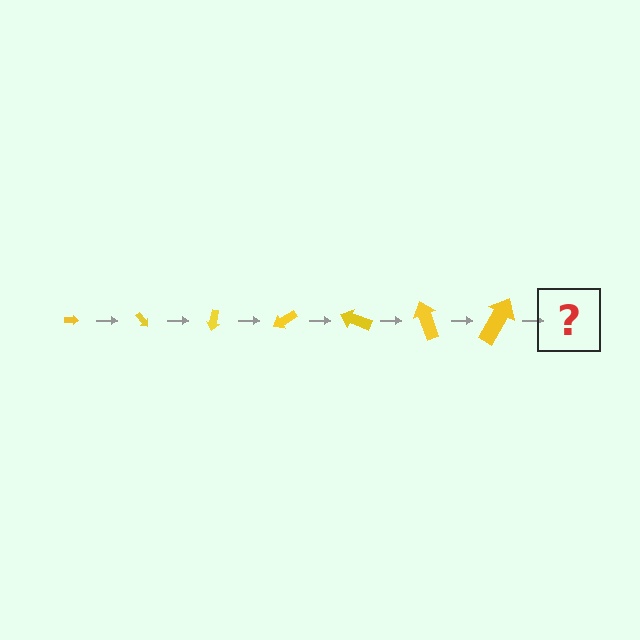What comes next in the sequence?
The next element should be an arrow, larger than the previous one and rotated 350 degrees from the start.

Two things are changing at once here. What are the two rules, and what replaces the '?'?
The two rules are that the arrow grows larger each step and it rotates 50 degrees each step. The '?' should be an arrow, larger than the previous one and rotated 350 degrees from the start.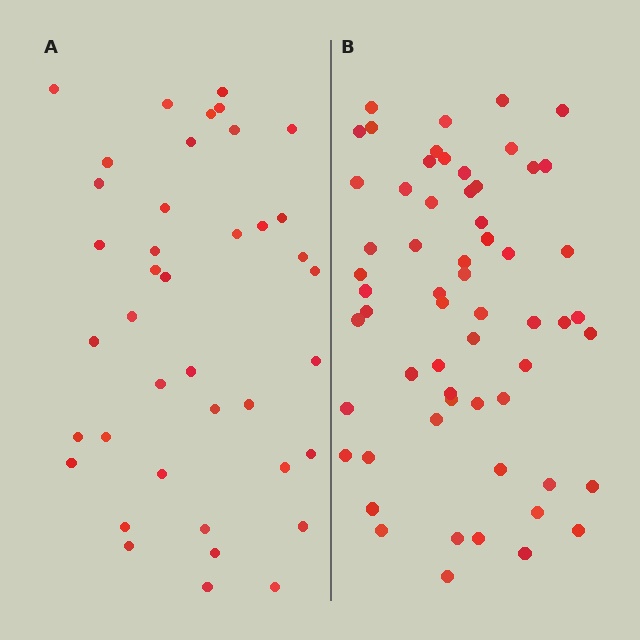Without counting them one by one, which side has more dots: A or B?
Region B (the right region) has more dots.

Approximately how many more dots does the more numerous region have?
Region B has approximately 20 more dots than region A.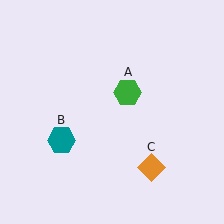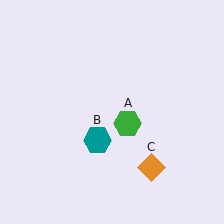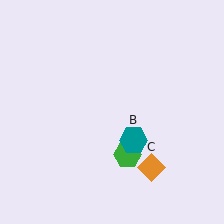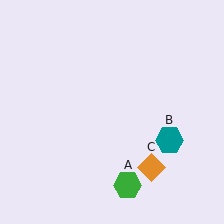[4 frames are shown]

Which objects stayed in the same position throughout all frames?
Orange diamond (object C) remained stationary.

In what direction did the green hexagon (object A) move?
The green hexagon (object A) moved down.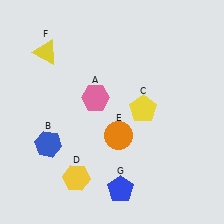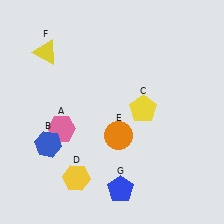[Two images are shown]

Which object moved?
The pink hexagon (A) moved left.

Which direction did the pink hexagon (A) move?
The pink hexagon (A) moved left.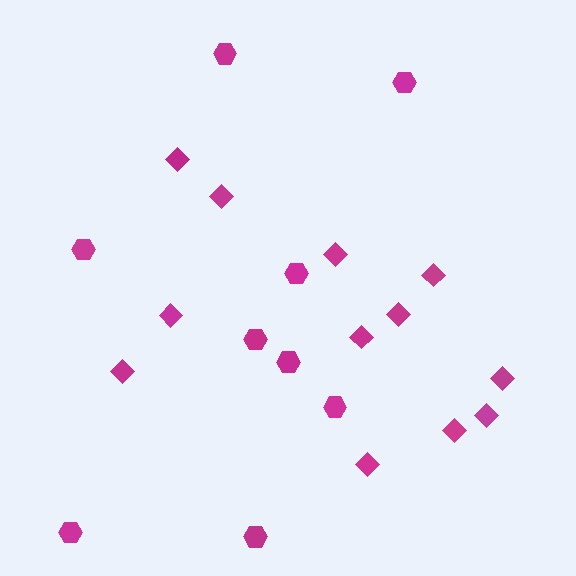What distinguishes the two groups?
There are 2 groups: one group of hexagons (9) and one group of diamonds (12).